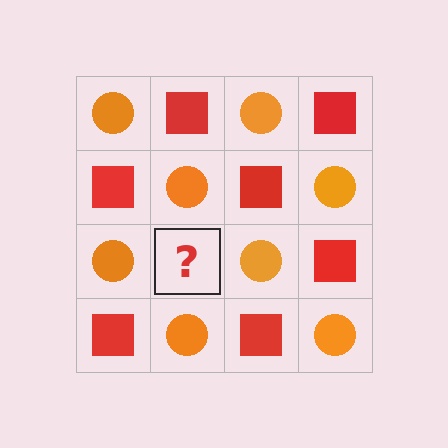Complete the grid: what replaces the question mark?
The question mark should be replaced with a red square.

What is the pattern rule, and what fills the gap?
The rule is that it alternates orange circle and red square in a checkerboard pattern. The gap should be filled with a red square.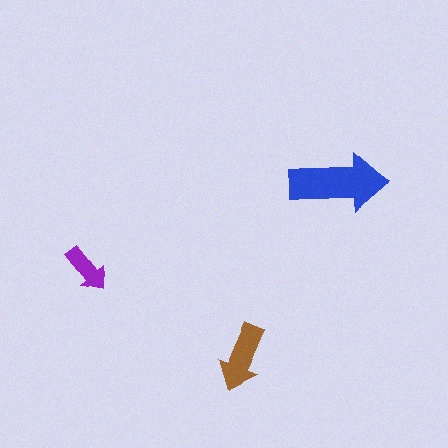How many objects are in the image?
There are 3 objects in the image.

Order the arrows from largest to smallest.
the blue one, the brown one, the purple one.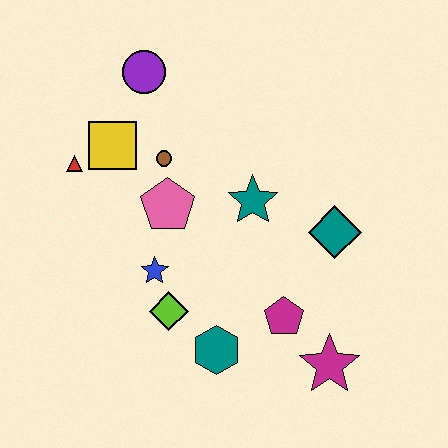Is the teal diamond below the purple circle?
Yes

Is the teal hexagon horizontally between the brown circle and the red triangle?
No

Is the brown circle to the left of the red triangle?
No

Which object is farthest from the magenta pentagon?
The purple circle is farthest from the magenta pentagon.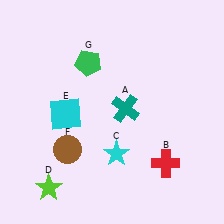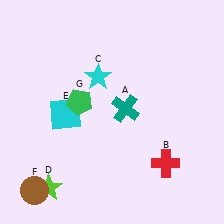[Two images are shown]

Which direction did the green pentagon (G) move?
The green pentagon (G) moved down.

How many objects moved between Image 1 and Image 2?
3 objects moved between the two images.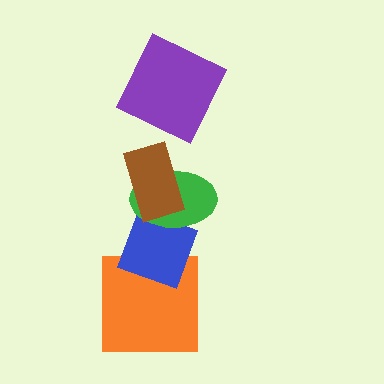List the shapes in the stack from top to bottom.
From top to bottom: the purple square, the brown rectangle, the green ellipse, the blue diamond, the orange square.